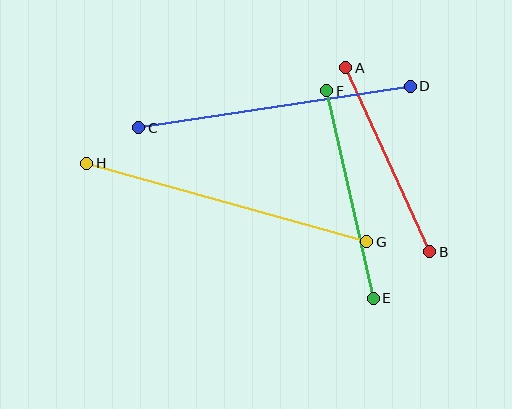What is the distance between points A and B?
The distance is approximately 202 pixels.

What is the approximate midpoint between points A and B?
The midpoint is at approximately (388, 160) pixels.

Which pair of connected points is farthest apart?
Points G and H are farthest apart.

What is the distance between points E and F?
The distance is approximately 213 pixels.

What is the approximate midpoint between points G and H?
The midpoint is at approximately (227, 203) pixels.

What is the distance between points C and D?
The distance is approximately 275 pixels.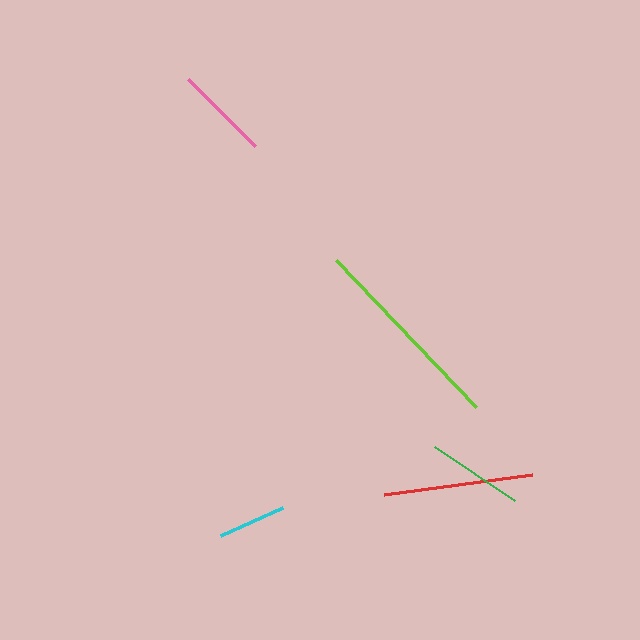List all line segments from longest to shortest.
From longest to shortest: lime, red, green, pink, cyan.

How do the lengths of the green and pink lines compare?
The green and pink lines are approximately the same length.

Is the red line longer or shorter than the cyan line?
The red line is longer than the cyan line.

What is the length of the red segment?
The red segment is approximately 149 pixels long.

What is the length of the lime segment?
The lime segment is approximately 203 pixels long.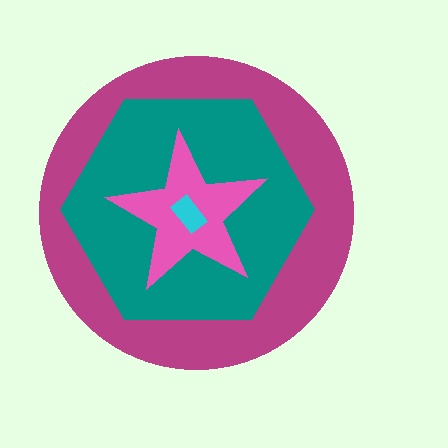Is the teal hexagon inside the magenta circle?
Yes.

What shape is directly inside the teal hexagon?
The pink star.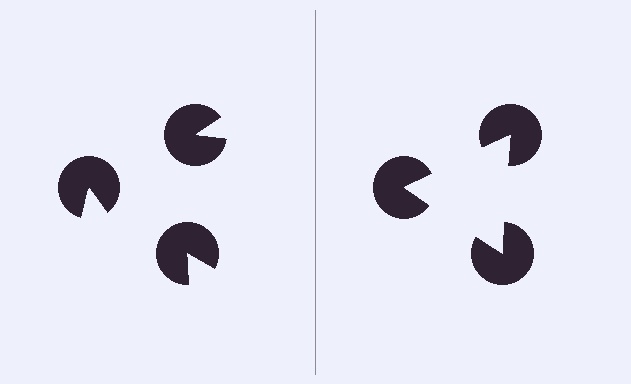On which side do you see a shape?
An illusory triangle appears on the right side. On the left side the wedge cuts are rotated, so no coherent shape forms.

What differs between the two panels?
The pac-man discs are positioned identically on both sides; only the wedge orientations differ. On the right they align to a triangle; on the left they are misaligned.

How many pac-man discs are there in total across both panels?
6 — 3 on each side.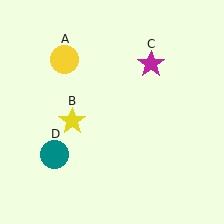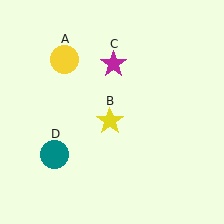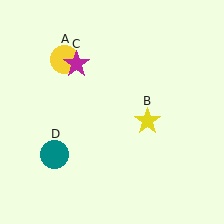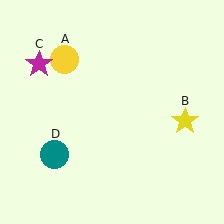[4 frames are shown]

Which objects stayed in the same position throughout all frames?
Yellow circle (object A) and teal circle (object D) remained stationary.